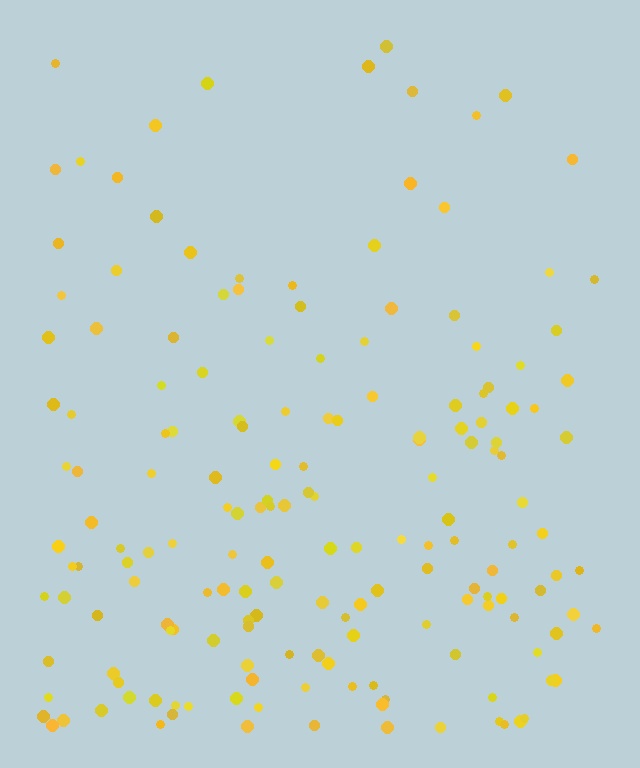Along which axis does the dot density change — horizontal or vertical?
Vertical.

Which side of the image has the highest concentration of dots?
The bottom.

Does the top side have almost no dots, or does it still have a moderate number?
Still a moderate number, just noticeably fewer than the bottom.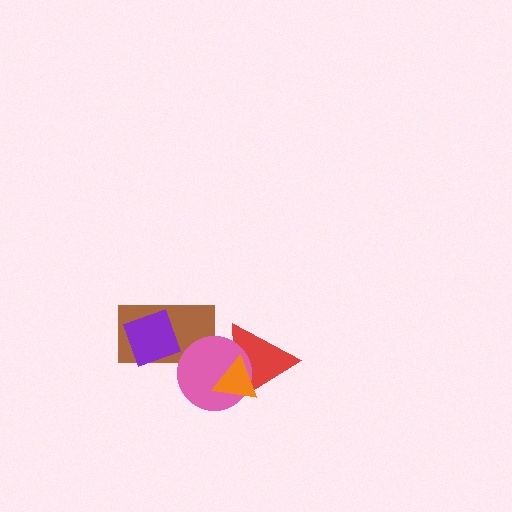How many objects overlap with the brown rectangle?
2 objects overlap with the brown rectangle.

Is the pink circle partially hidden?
Yes, it is partially covered by another shape.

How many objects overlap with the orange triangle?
2 objects overlap with the orange triangle.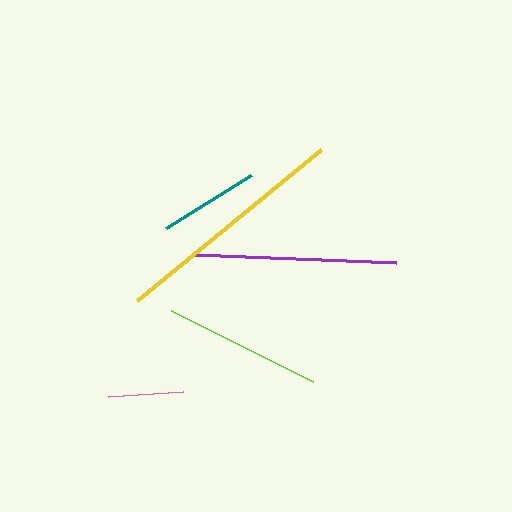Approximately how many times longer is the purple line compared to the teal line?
The purple line is approximately 2.0 times the length of the teal line.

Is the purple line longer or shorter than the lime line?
The purple line is longer than the lime line.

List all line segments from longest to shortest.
From longest to shortest: yellow, purple, lime, teal, pink.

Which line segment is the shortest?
The pink line is the shortest at approximately 75 pixels.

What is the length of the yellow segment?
The yellow segment is approximately 238 pixels long.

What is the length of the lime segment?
The lime segment is approximately 159 pixels long.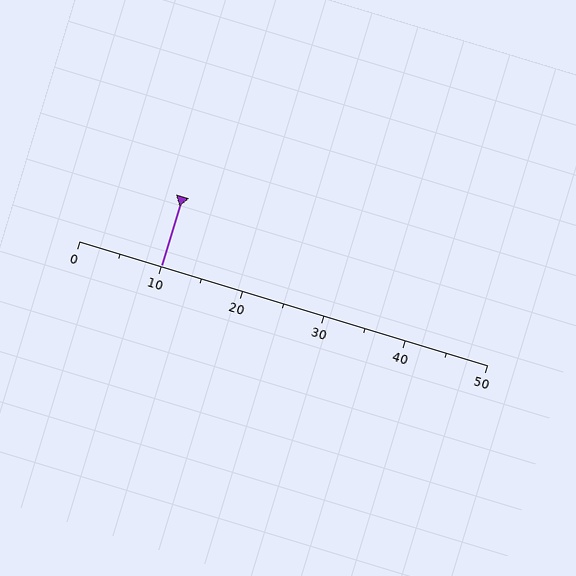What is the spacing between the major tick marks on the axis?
The major ticks are spaced 10 apart.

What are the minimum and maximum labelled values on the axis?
The axis runs from 0 to 50.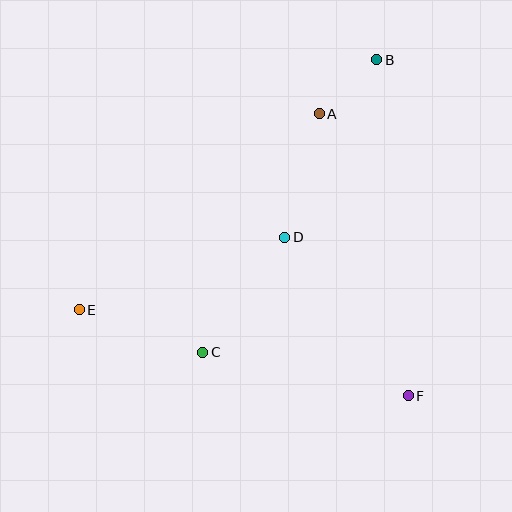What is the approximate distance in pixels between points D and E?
The distance between D and E is approximately 218 pixels.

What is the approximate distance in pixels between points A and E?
The distance between A and E is approximately 310 pixels.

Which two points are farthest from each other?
Points B and E are farthest from each other.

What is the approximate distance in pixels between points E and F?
The distance between E and F is approximately 340 pixels.